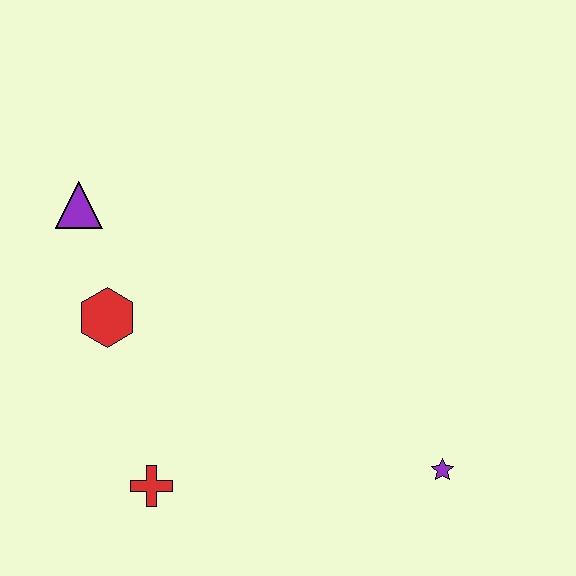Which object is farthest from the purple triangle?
The purple star is farthest from the purple triangle.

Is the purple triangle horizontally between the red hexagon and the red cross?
No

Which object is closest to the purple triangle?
The red hexagon is closest to the purple triangle.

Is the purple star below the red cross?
No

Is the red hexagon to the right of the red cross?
No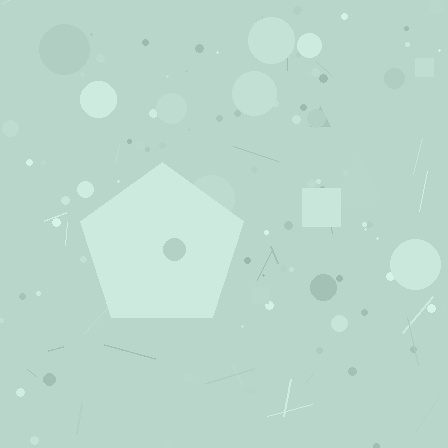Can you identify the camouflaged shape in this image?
The camouflaged shape is a pentagon.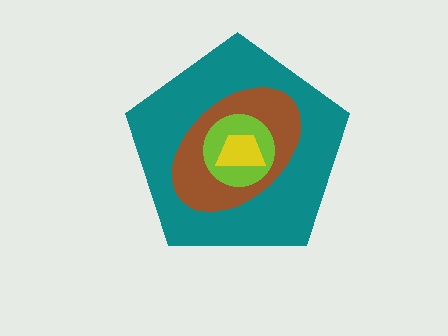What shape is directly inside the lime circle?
The yellow trapezoid.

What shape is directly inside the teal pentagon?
The brown ellipse.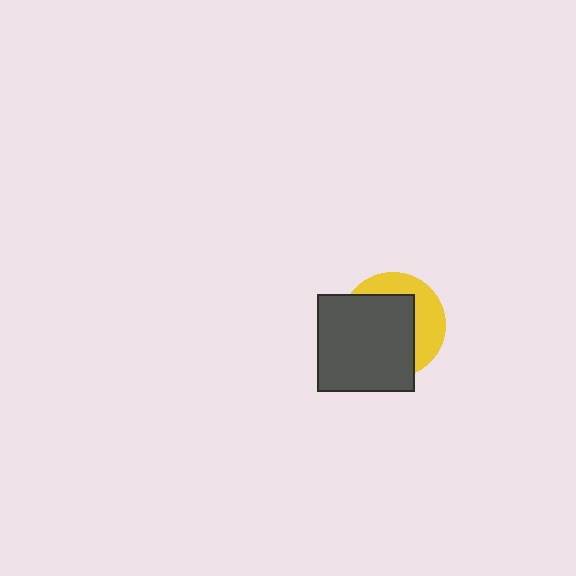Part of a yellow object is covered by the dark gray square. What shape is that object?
It is a circle.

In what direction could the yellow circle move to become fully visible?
The yellow circle could move toward the upper-right. That would shift it out from behind the dark gray square entirely.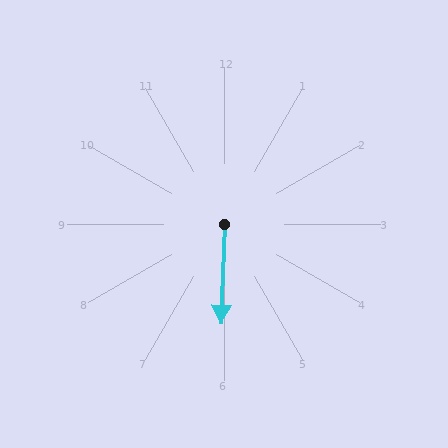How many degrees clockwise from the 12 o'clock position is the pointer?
Approximately 182 degrees.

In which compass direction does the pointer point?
South.